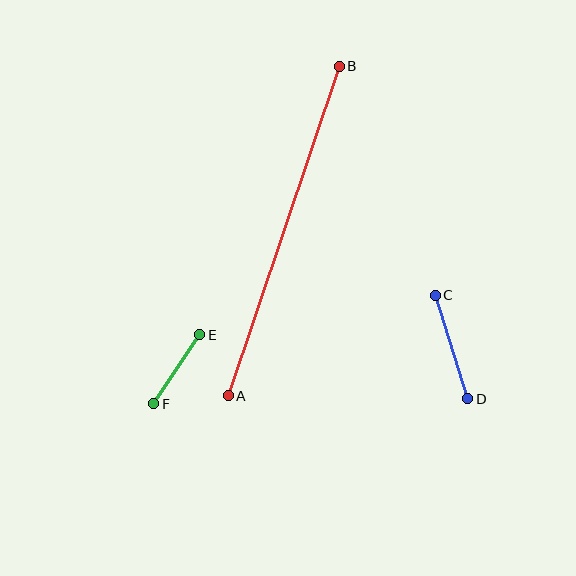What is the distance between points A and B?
The distance is approximately 347 pixels.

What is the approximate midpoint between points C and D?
The midpoint is at approximately (451, 347) pixels.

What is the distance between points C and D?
The distance is approximately 108 pixels.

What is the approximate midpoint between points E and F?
The midpoint is at approximately (177, 369) pixels.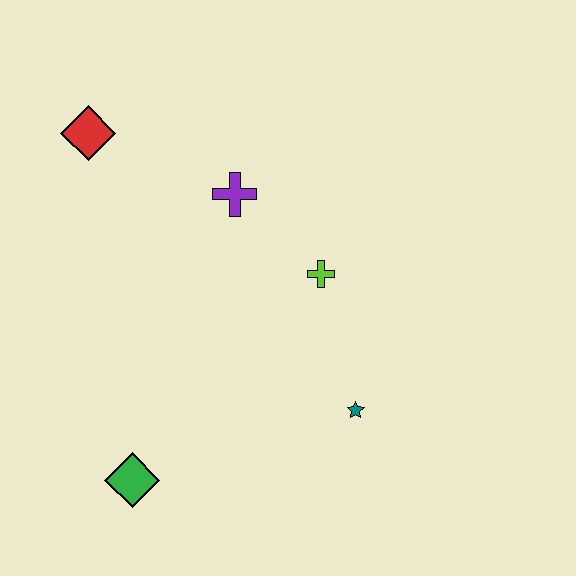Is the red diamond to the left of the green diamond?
Yes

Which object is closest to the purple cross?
The lime cross is closest to the purple cross.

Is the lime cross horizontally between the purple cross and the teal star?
Yes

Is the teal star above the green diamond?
Yes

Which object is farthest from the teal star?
The red diamond is farthest from the teal star.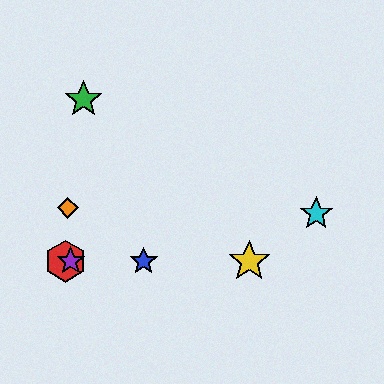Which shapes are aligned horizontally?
The red hexagon, the blue star, the yellow star, the purple star are aligned horizontally.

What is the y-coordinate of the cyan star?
The cyan star is at y≈214.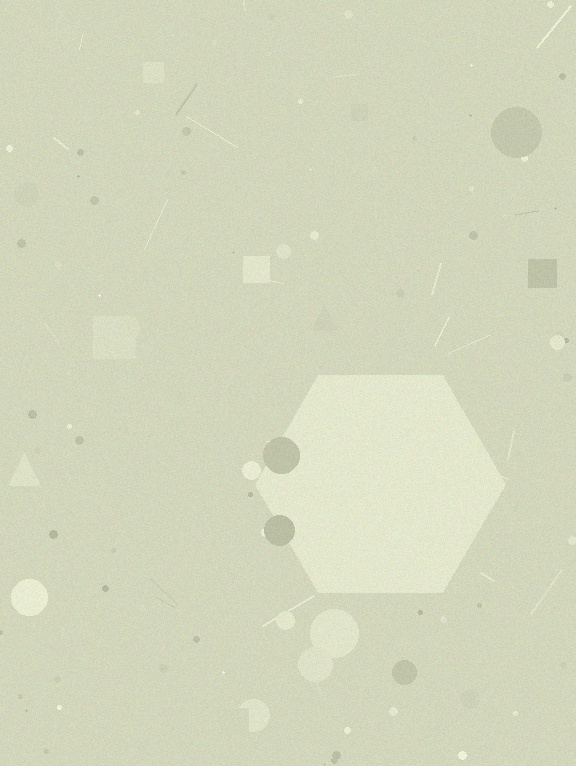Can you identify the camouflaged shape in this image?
The camouflaged shape is a hexagon.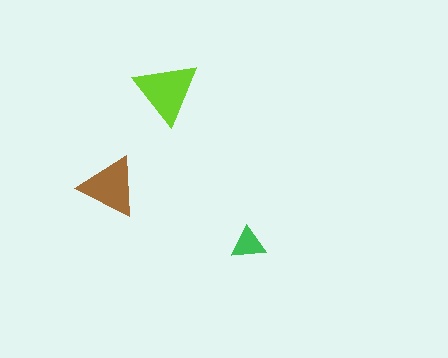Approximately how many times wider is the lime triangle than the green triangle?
About 2 times wider.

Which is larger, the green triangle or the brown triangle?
The brown one.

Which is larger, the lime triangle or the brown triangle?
The lime one.